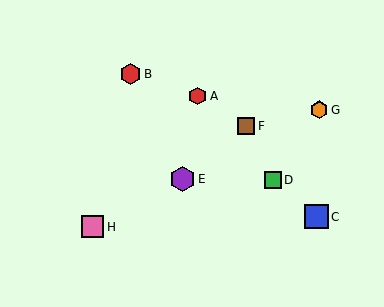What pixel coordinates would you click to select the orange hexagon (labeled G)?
Click at (319, 110) to select the orange hexagon G.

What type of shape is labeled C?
Shape C is a blue square.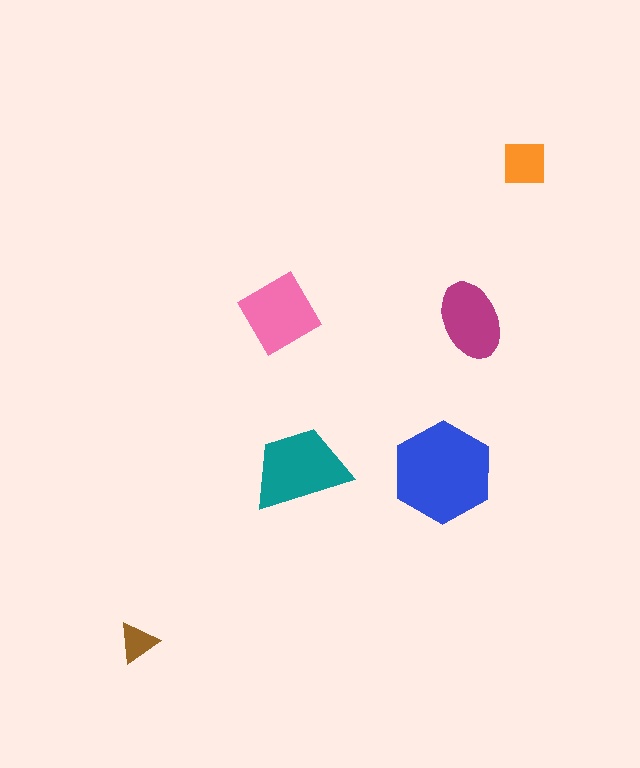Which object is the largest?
The blue hexagon.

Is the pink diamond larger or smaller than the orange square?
Larger.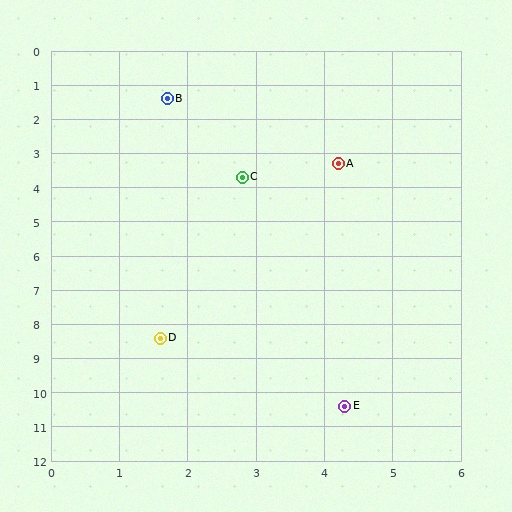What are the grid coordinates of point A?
Point A is at approximately (4.2, 3.3).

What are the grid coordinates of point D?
Point D is at approximately (1.6, 8.4).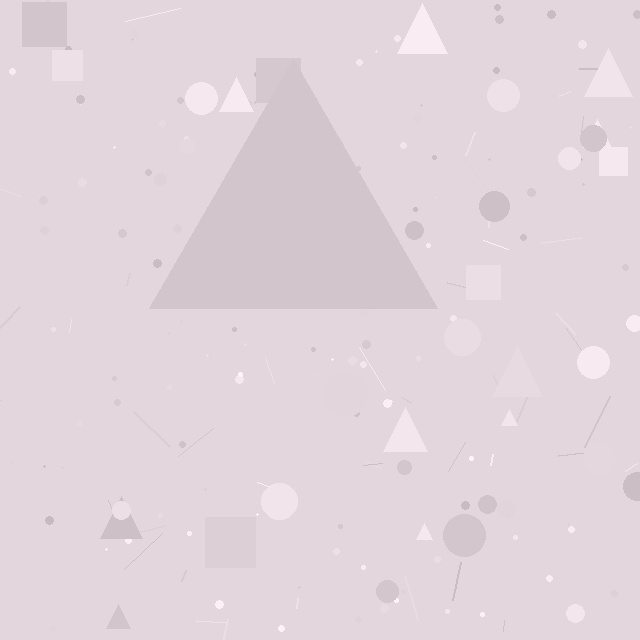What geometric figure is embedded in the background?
A triangle is embedded in the background.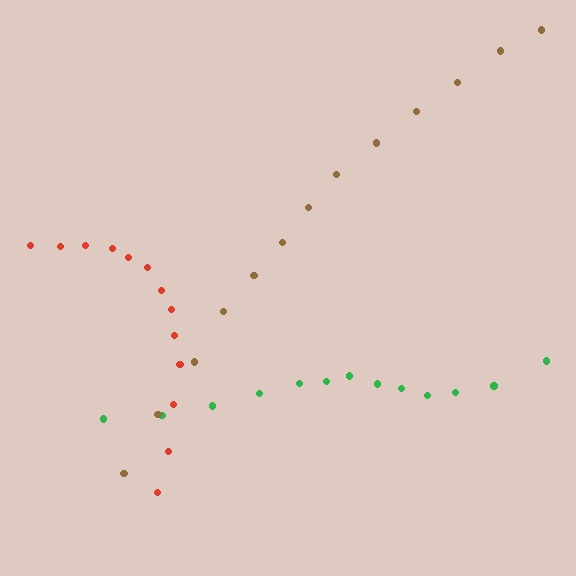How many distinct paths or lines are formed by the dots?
There are 3 distinct paths.